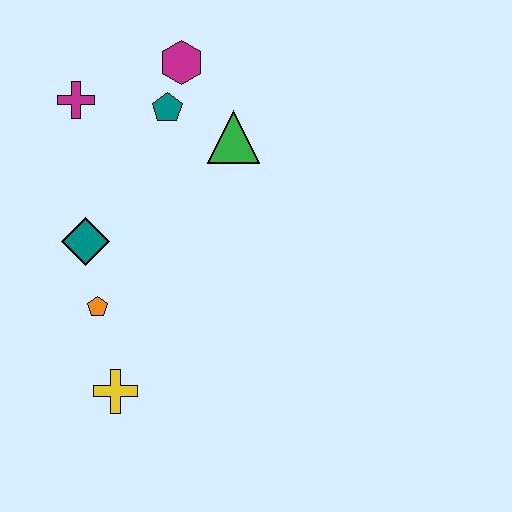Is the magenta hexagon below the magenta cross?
No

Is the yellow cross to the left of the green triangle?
Yes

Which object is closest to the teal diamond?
The orange pentagon is closest to the teal diamond.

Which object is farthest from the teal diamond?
The magenta hexagon is farthest from the teal diamond.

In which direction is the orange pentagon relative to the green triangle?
The orange pentagon is below the green triangle.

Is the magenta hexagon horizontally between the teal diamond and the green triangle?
Yes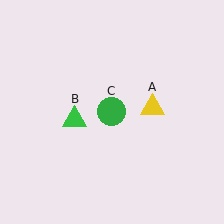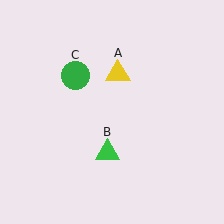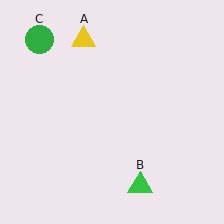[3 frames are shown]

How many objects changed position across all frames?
3 objects changed position: yellow triangle (object A), green triangle (object B), green circle (object C).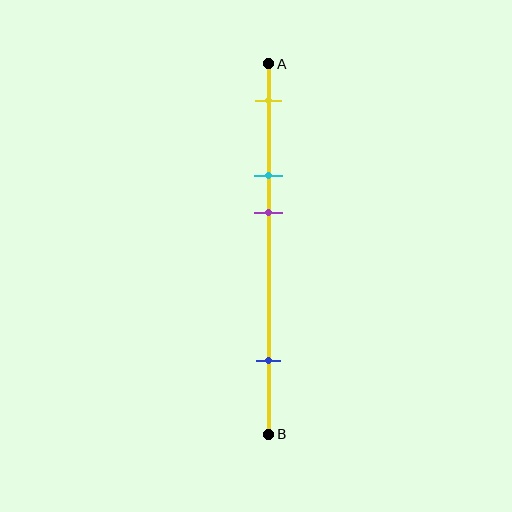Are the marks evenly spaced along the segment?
No, the marks are not evenly spaced.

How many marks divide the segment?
There are 4 marks dividing the segment.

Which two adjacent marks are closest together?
The cyan and purple marks are the closest adjacent pair.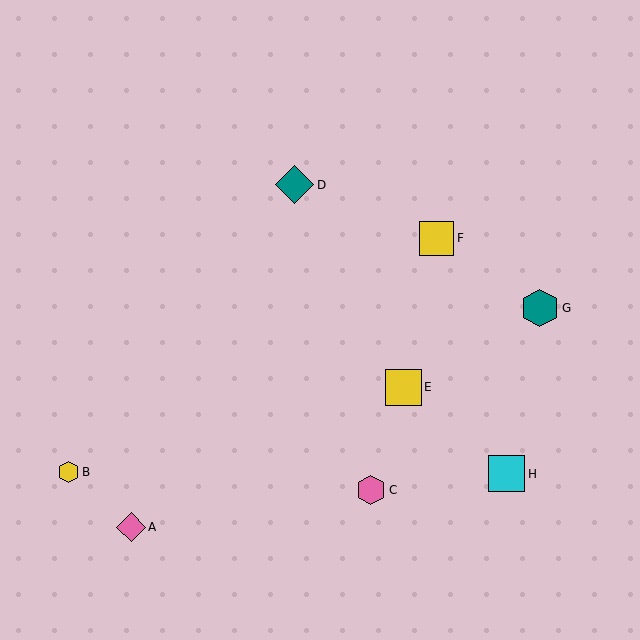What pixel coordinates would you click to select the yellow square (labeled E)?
Click at (404, 387) to select the yellow square E.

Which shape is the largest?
The teal diamond (labeled D) is the largest.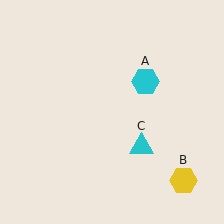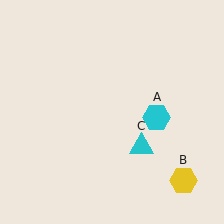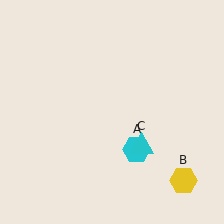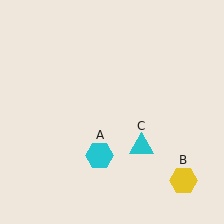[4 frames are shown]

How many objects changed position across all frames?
1 object changed position: cyan hexagon (object A).